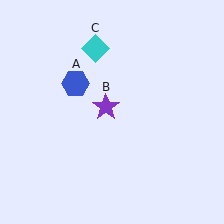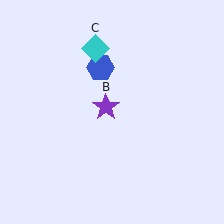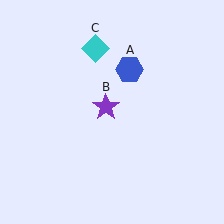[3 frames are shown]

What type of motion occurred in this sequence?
The blue hexagon (object A) rotated clockwise around the center of the scene.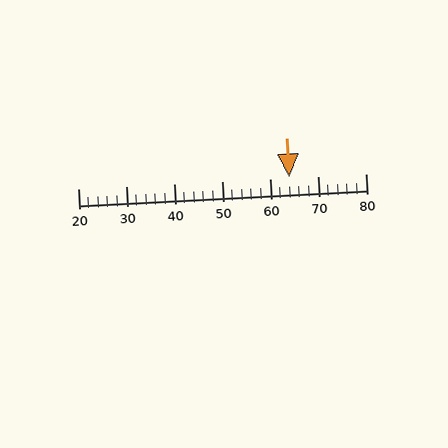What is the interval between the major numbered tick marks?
The major tick marks are spaced 10 units apart.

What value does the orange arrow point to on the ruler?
The orange arrow points to approximately 64.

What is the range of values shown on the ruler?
The ruler shows values from 20 to 80.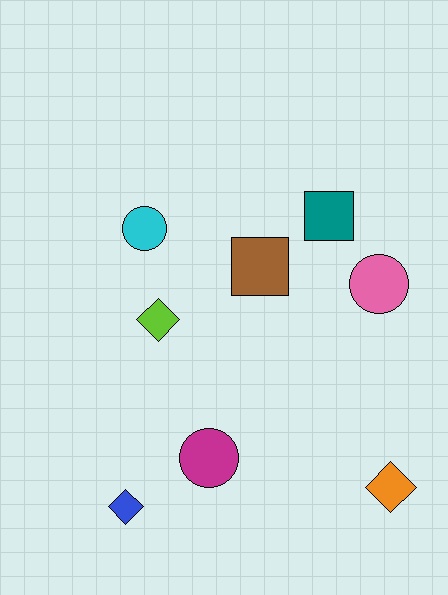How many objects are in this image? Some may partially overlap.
There are 8 objects.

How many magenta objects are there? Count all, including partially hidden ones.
There is 1 magenta object.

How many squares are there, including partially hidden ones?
There are 2 squares.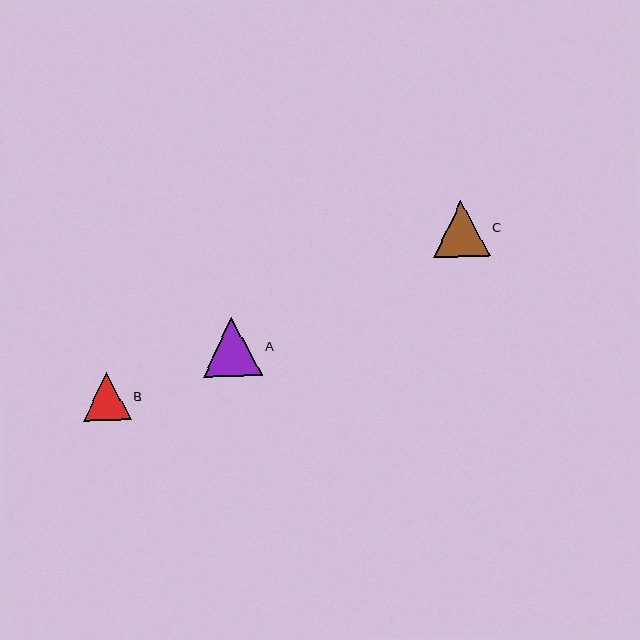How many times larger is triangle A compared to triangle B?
Triangle A is approximately 1.2 times the size of triangle B.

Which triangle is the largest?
Triangle A is the largest with a size of approximately 59 pixels.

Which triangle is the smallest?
Triangle B is the smallest with a size of approximately 48 pixels.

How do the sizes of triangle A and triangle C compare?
Triangle A and triangle C are approximately the same size.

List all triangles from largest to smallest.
From largest to smallest: A, C, B.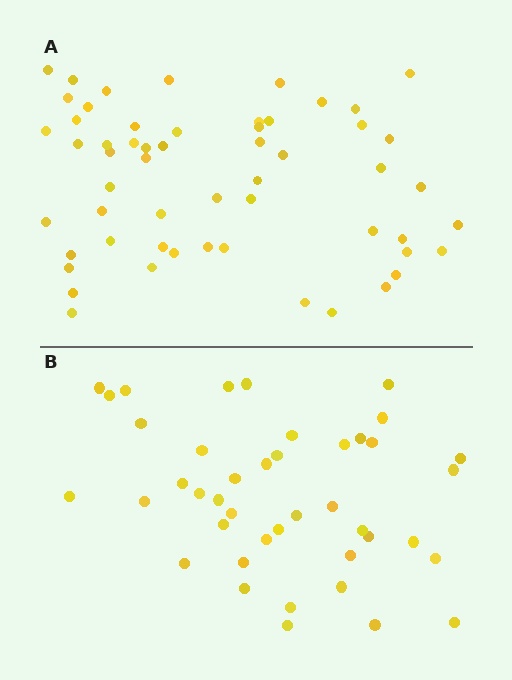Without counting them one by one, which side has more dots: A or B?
Region A (the top region) has more dots.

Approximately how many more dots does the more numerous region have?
Region A has approximately 15 more dots than region B.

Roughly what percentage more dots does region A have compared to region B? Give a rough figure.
About 35% more.